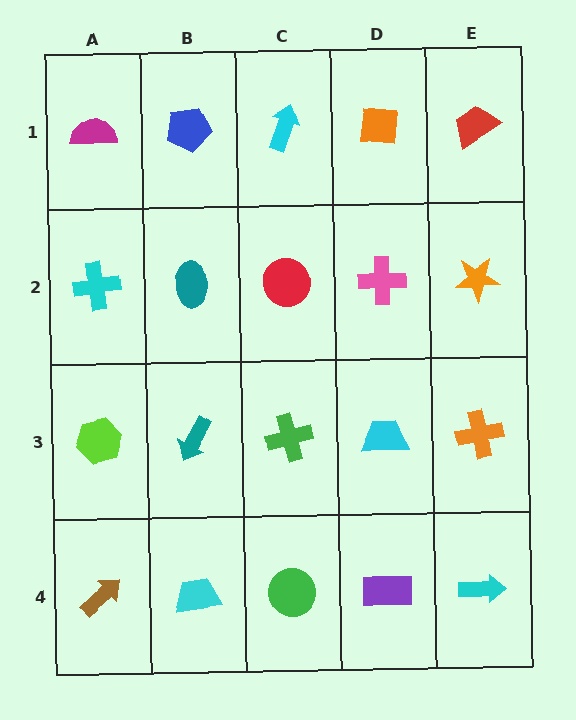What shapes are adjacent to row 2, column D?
An orange square (row 1, column D), a cyan trapezoid (row 3, column D), a red circle (row 2, column C), an orange star (row 2, column E).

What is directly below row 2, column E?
An orange cross.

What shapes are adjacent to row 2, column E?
A red trapezoid (row 1, column E), an orange cross (row 3, column E), a pink cross (row 2, column D).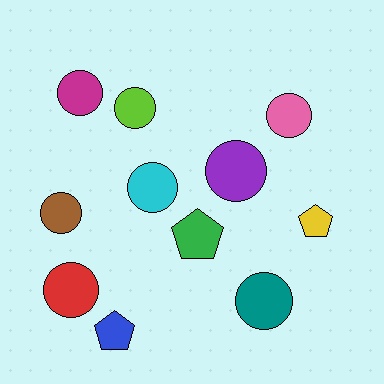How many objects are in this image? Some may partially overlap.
There are 11 objects.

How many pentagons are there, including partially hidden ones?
There are 3 pentagons.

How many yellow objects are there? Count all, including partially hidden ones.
There is 1 yellow object.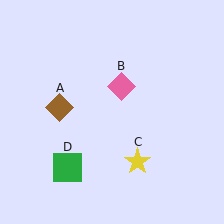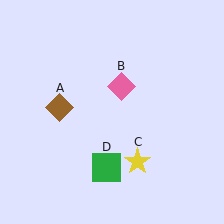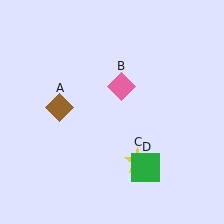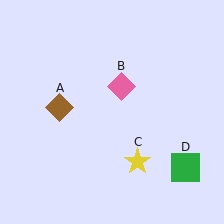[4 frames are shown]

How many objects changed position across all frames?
1 object changed position: green square (object D).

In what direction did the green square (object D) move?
The green square (object D) moved right.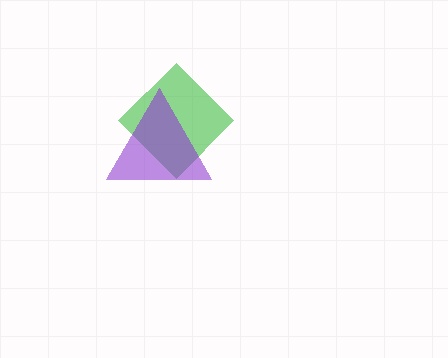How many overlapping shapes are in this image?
There are 2 overlapping shapes in the image.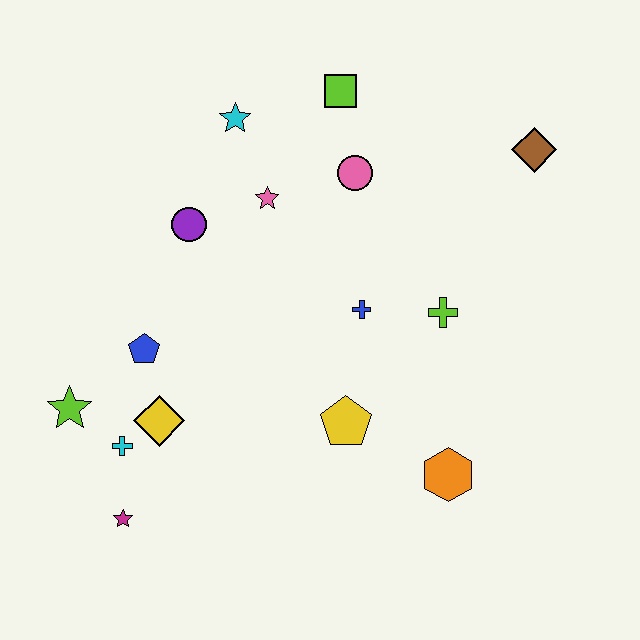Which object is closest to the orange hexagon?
The yellow pentagon is closest to the orange hexagon.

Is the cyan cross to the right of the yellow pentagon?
No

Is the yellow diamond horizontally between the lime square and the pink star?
No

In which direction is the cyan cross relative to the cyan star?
The cyan cross is below the cyan star.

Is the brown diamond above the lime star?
Yes